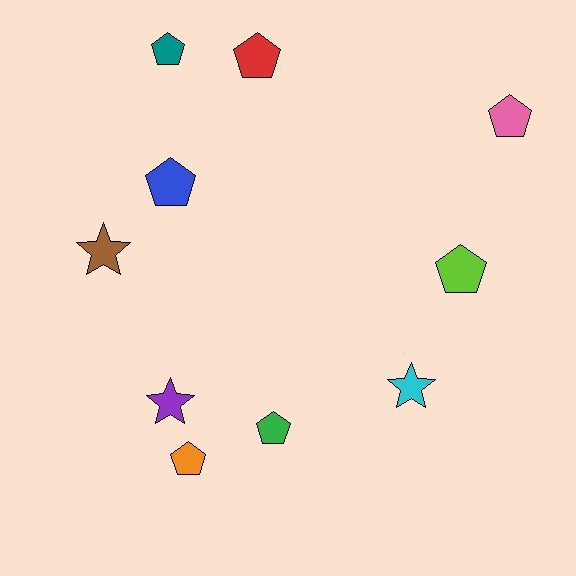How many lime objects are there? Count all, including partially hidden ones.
There is 1 lime object.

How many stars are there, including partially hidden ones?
There are 3 stars.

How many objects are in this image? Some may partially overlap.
There are 10 objects.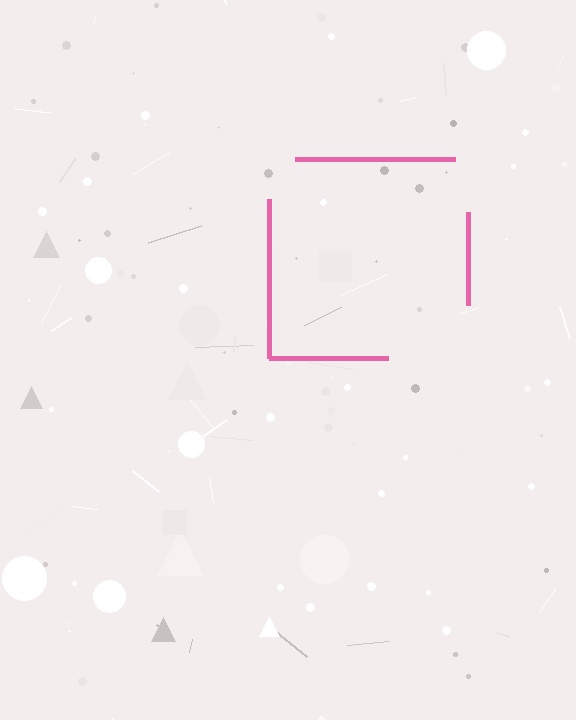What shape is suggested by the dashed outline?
The dashed outline suggests a square.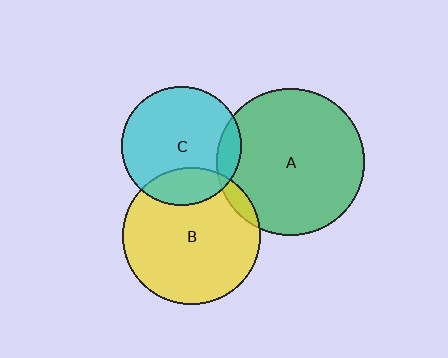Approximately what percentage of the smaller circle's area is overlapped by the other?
Approximately 20%.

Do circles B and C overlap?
Yes.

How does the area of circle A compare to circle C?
Approximately 1.5 times.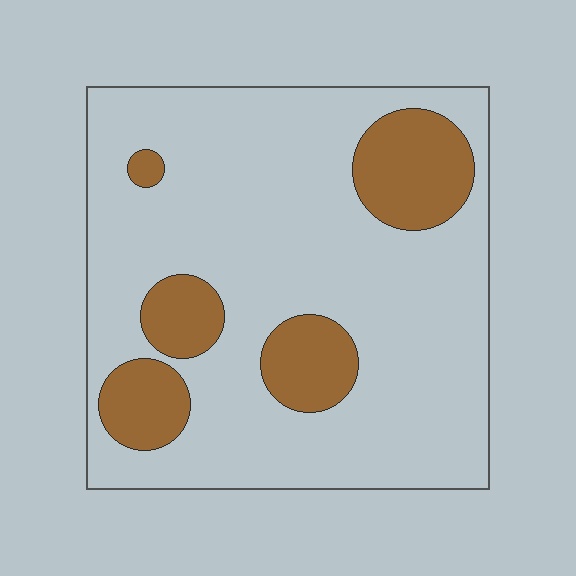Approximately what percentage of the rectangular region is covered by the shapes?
Approximately 20%.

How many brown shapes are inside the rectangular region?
5.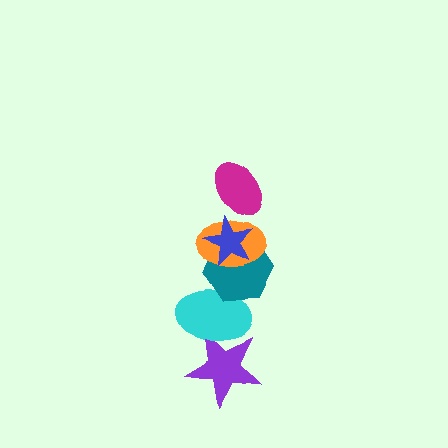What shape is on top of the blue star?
The magenta ellipse is on top of the blue star.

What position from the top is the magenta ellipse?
The magenta ellipse is 1st from the top.